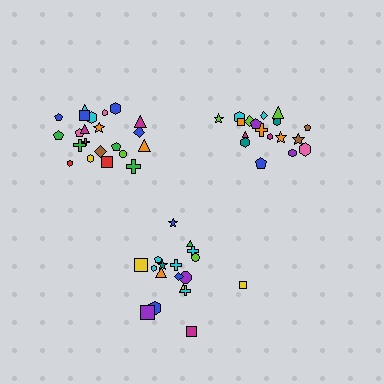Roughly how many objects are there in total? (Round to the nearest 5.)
Roughly 60 objects in total.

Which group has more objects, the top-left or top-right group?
The top-left group.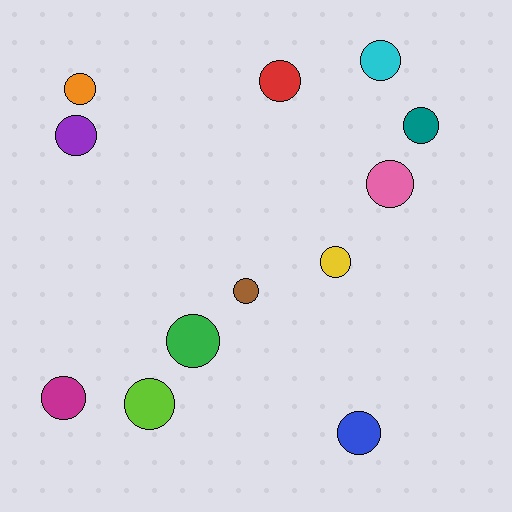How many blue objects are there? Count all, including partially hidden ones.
There is 1 blue object.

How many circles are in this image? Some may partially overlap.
There are 12 circles.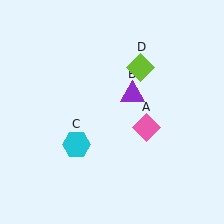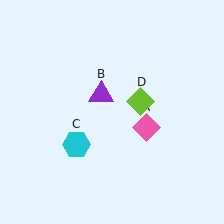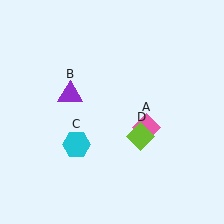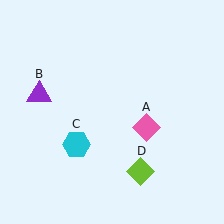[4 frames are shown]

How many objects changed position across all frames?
2 objects changed position: purple triangle (object B), lime diamond (object D).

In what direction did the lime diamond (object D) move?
The lime diamond (object D) moved down.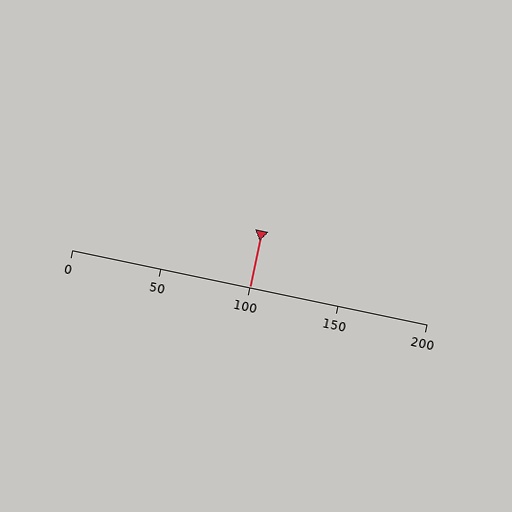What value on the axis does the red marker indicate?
The marker indicates approximately 100.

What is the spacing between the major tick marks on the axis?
The major ticks are spaced 50 apart.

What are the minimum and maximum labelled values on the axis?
The axis runs from 0 to 200.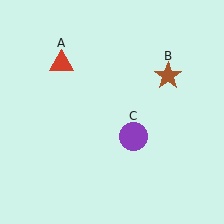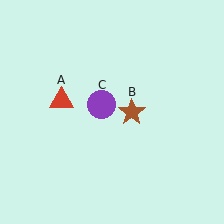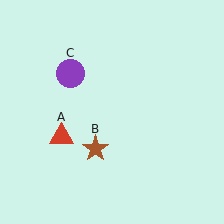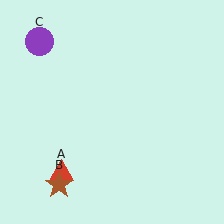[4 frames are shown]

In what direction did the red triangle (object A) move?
The red triangle (object A) moved down.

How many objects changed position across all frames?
3 objects changed position: red triangle (object A), brown star (object B), purple circle (object C).